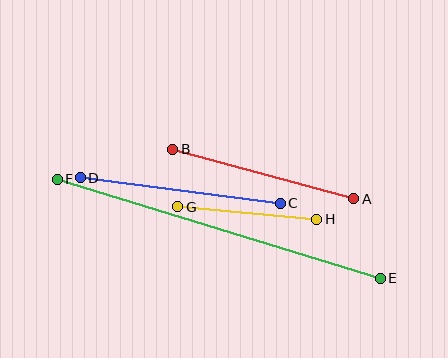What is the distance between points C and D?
The distance is approximately 201 pixels.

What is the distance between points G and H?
The distance is approximately 140 pixels.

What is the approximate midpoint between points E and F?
The midpoint is at approximately (219, 229) pixels.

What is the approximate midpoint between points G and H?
The midpoint is at approximately (247, 213) pixels.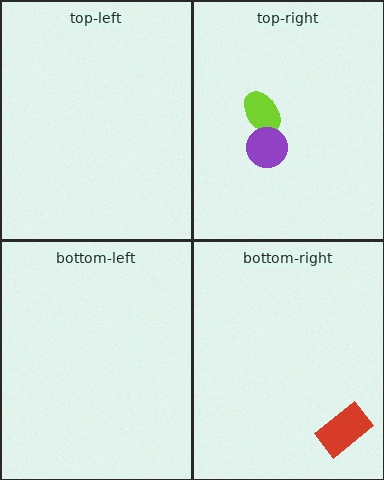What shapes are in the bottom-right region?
The red rectangle.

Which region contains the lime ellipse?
The top-right region.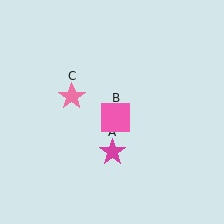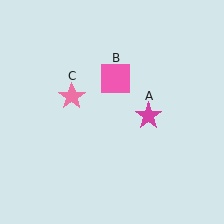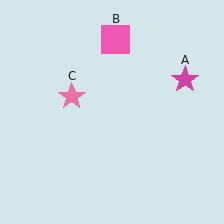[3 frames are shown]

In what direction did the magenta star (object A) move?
The magenta star (object A) moved up and to the right.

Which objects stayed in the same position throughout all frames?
Pink star (object C) remained stationary.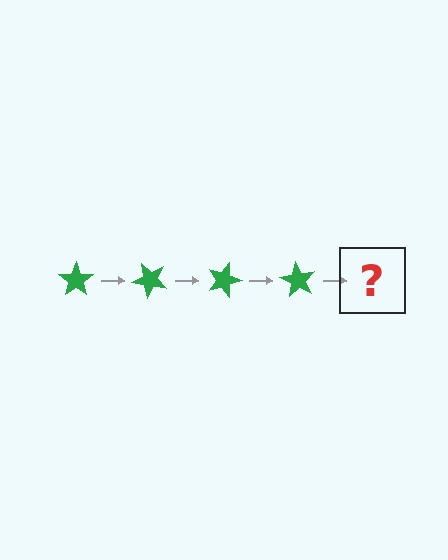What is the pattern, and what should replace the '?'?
The pattern is that the star rotates 45 degrees each step. The '?' should be a green star rotated 180 degrees.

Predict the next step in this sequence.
The next step is a green star rotated 180 degrees.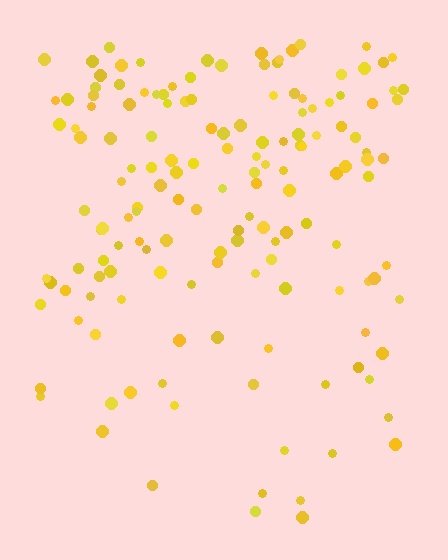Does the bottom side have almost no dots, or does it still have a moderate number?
Still a moderate number, just noticeably fewer than the top.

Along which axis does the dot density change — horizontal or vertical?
Vertical.